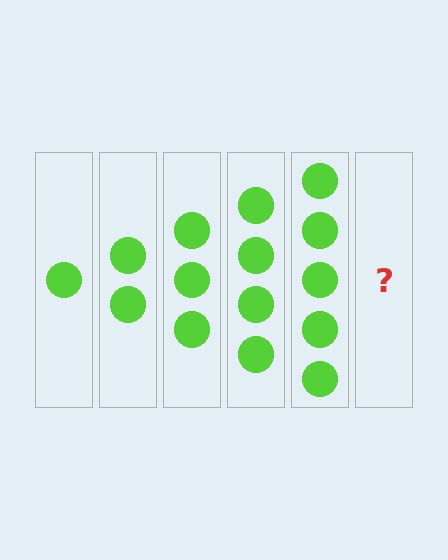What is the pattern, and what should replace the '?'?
The pattern is that each step adds one more circle. The '?' should be 6 circles.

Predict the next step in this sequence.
The next step is 6 circles.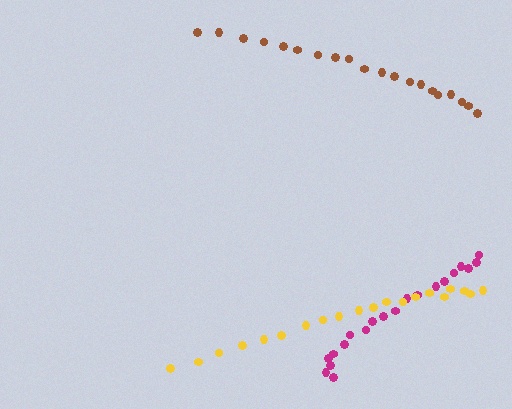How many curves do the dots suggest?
There are 3 distinct paths.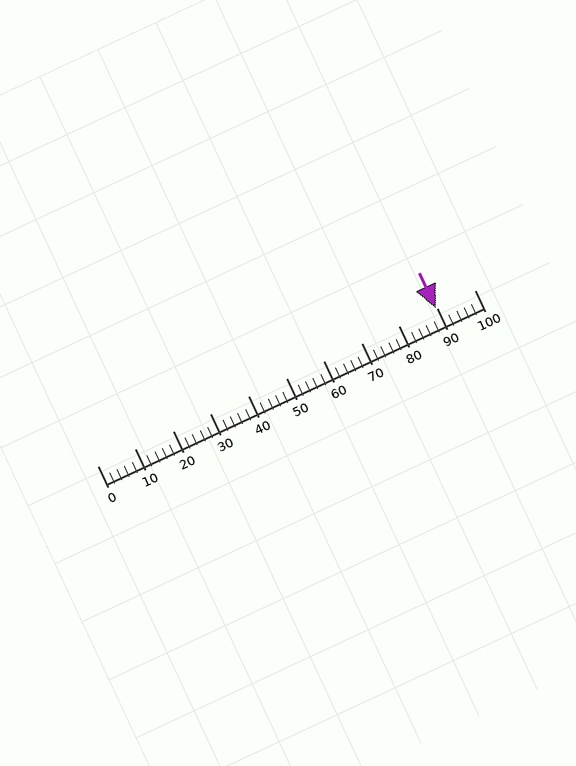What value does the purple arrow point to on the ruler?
The purple arrow points to approximately 90.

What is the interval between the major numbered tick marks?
The major tick marks are spaced 10 units apart.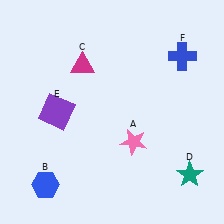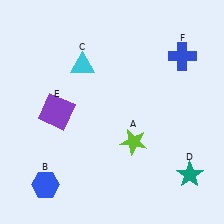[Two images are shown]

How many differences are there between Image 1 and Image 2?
There are 2 differences between the two images.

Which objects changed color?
A changed from pink to lime. C changed from magenta to cyan.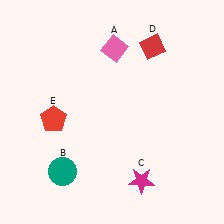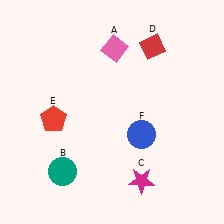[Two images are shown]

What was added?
A blue circle (F) was added in Image 2.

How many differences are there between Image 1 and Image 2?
There is 1 difference between the two images.